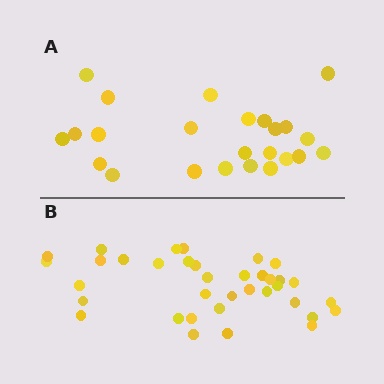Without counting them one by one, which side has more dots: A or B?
Region B (the bottom region) has more dots.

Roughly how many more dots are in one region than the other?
Region B has roughly 12 or so more dots than region A.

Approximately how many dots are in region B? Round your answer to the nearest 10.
About 40 dots. (The exact count is 36, which rounds to 40.)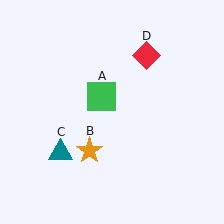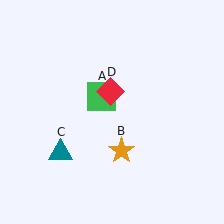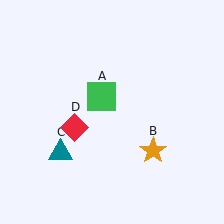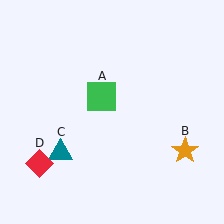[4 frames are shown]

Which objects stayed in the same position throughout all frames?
Green square (object A) and teal triangle (object C) remained stationary.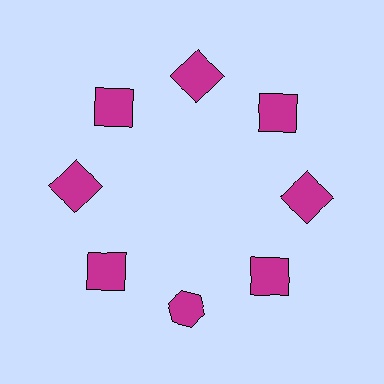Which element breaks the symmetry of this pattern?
The magenta hexagon at roughly the 6 o'clock position breaks the symmetry. All other shapes are magenta squares.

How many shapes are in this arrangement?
There are 8 shapes arranged in a ring pattern.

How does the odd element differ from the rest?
It has a different shape: hexagon instead of square.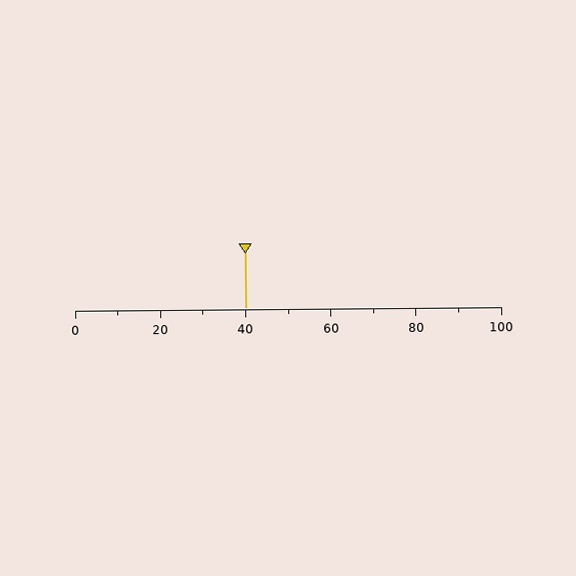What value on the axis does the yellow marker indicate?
The marker indicates approximately 40.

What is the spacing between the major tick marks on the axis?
The major ticks are spaced 20 apart.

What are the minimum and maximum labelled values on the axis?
The axis runs from 0 to 100.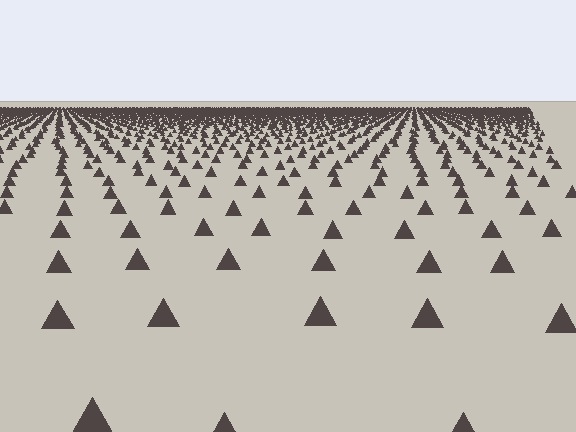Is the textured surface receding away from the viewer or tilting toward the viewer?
The surface is receding away from the viewer. Texture elements get smaller and denser toward the top.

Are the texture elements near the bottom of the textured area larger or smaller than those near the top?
Larger. Near the bottom, elements are closer to the viewer and appear at a bigger on-screen size.